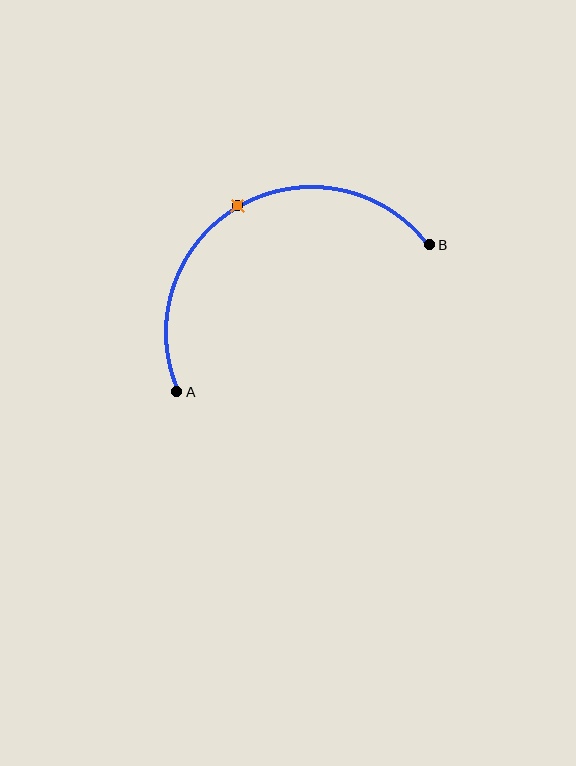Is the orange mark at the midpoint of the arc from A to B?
Yes. The orange mark lies on the arc at equal arc-length from both A and B — it is the arc midpoint.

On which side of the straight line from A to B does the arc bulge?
The arc bulges above the straight line connecting A and B.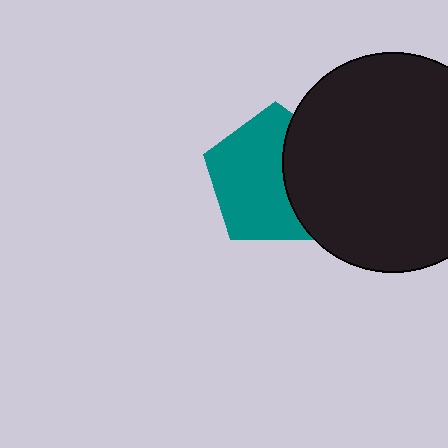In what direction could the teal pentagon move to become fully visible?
The teal pentagon could move left. That would shift it out from behind the black circle entirely.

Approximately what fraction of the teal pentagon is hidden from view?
Roughly 37% of the teal pentagon is hidden behind the black circle.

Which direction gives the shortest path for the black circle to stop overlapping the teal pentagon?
Moving right gives the shortest separation.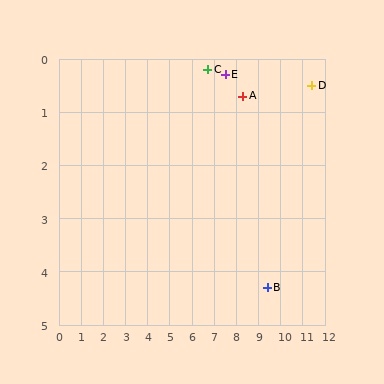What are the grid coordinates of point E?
Point E is at approximately (7.5, 0.3).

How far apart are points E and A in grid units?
Points E and A are about 0.9 grid units apart.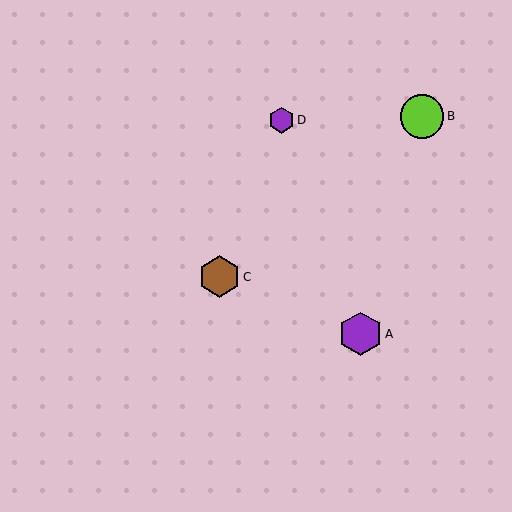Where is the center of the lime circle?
The center of the lime circle is at (422, 116).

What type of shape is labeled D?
Shape D is a purple hexagon.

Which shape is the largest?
The lime circle (labeled B) is the largest.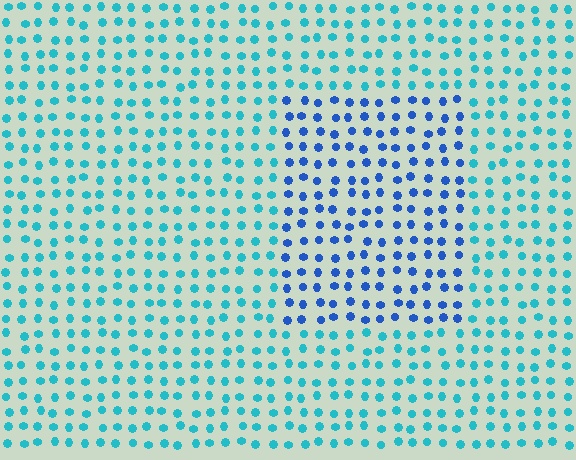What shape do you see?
I see a rectangle.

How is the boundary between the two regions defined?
The boundary is defined purely by a slight shift in hue (about 37 degrees). Spacing, size, and orientation are identical on both sides.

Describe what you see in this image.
The image is filled with small cyan elements in a uniform arrangement. A rectangle-shaped region is visible where the elements are tinted to a slightly different hue, forming a subtle color boundary.